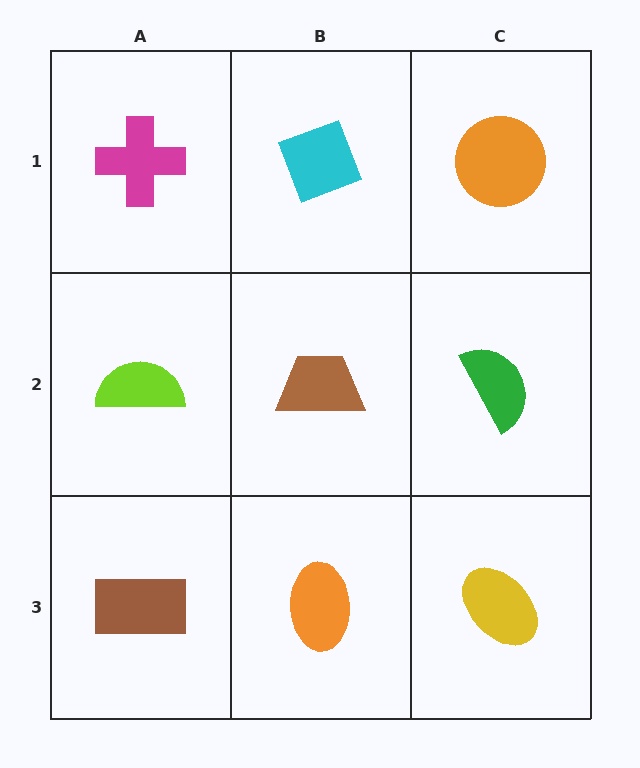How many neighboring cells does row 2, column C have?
3.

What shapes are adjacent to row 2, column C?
An orange circle (row 1, column C), a yellow ellipse (row 3, column C), a brown trapezoid (row 2, column B).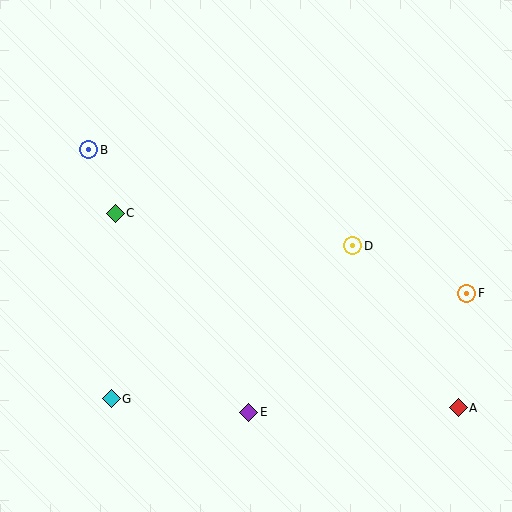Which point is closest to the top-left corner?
Point B is closest to the top-left corner.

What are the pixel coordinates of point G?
Point G is at (111, 399).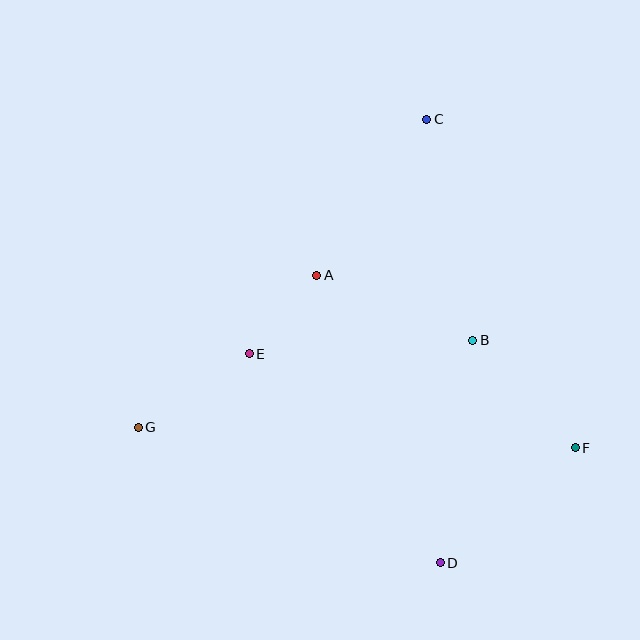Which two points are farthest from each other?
Points C and D are farthest from each other.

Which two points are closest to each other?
Points A and E are closest to each other.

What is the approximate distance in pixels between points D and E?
The distance between D and E is approximately 283 pixels.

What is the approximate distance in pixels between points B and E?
The distance between B and E is approximately 224 pixels.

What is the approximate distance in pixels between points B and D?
The distance between B and D is approximately 225 pixels.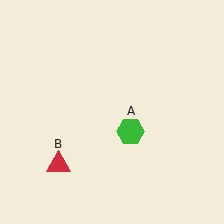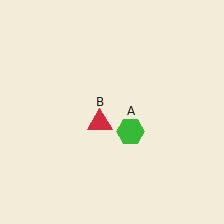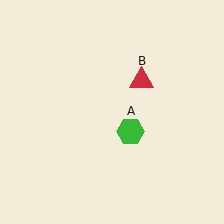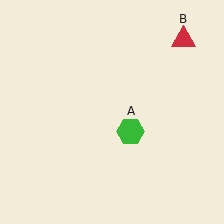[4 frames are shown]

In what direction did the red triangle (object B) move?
The red triangle (object B) moved up and to the right.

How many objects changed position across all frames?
1 object changed position: red triangle (object B).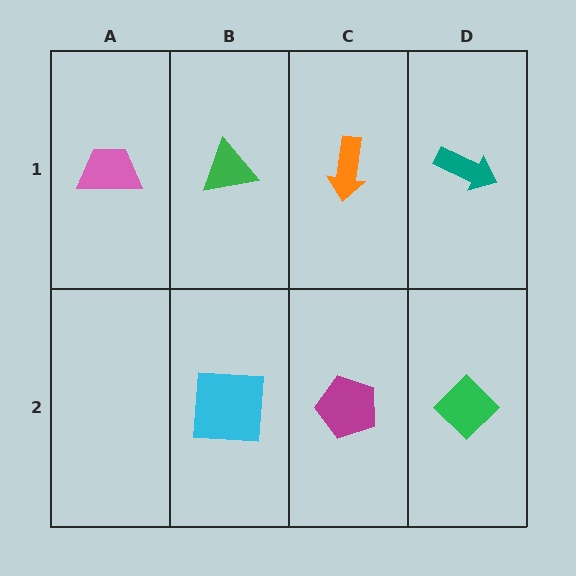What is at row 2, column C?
A magenta pentagon.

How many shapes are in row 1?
4 shapes.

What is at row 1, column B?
A green triangle.